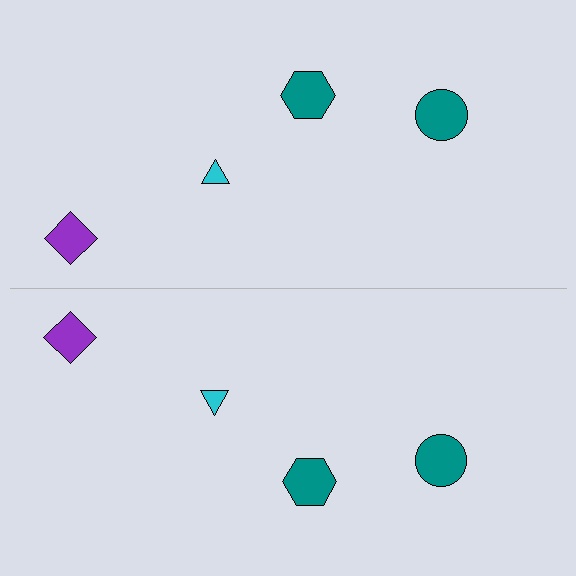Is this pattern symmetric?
Yes, this pattern has bilateral (reflection) symmetry.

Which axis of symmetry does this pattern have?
The pattern has a horizontal axis of symmetry running through the center of the image.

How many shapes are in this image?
There are 8 shapes in this image.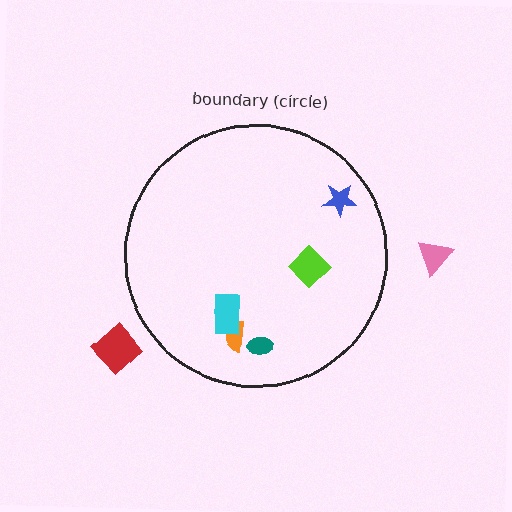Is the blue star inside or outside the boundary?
Inside.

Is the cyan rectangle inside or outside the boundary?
Inside.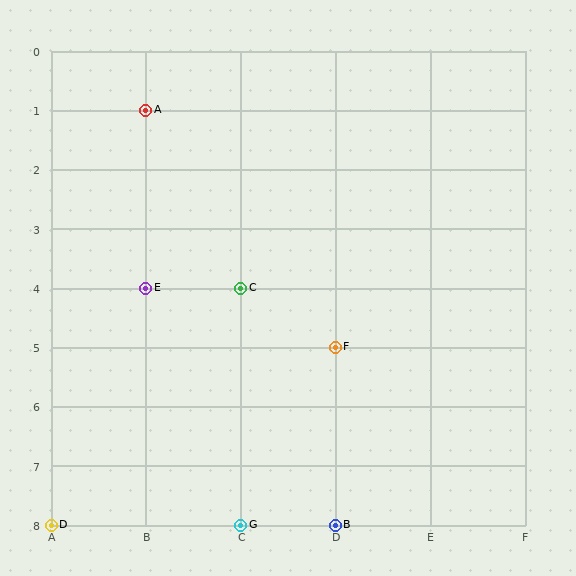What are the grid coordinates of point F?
Point F is at grid coordinates (D, 5).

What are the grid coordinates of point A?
Point A is at grid coordinates (B, 1).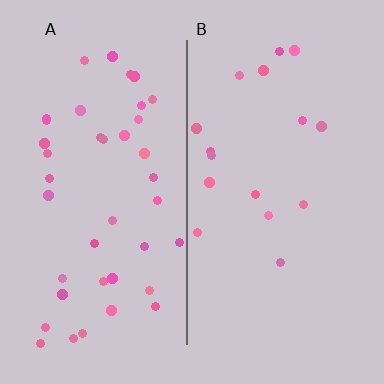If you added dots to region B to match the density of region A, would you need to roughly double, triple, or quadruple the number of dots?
Approximately triple.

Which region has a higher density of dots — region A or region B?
A (the left).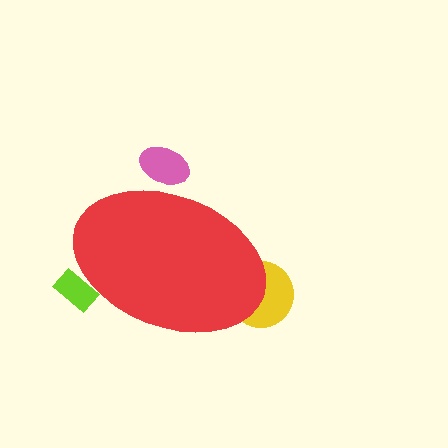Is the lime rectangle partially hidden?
Yes, the lime rectangle is partially hidden behind the red ellipse.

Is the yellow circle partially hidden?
Yes, the yellow circle is partially hidden behind the red ellipse.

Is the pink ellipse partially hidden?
Yes, the pink ellipse is partially hidden behind the red ellipse.